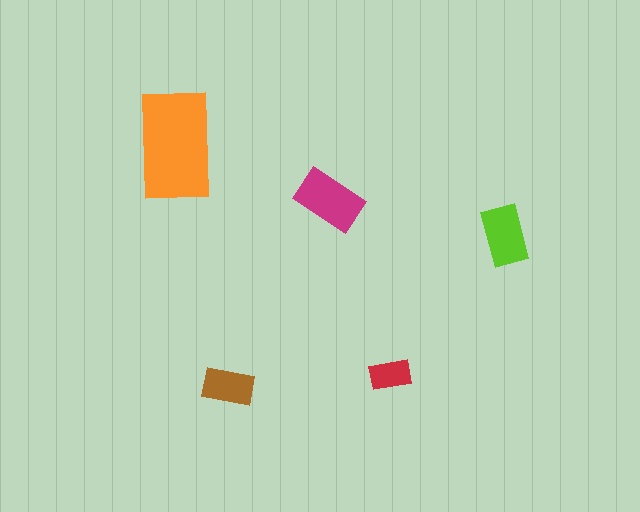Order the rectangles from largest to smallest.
the orange one, the magenta one, the lime one, the brown one, the red one.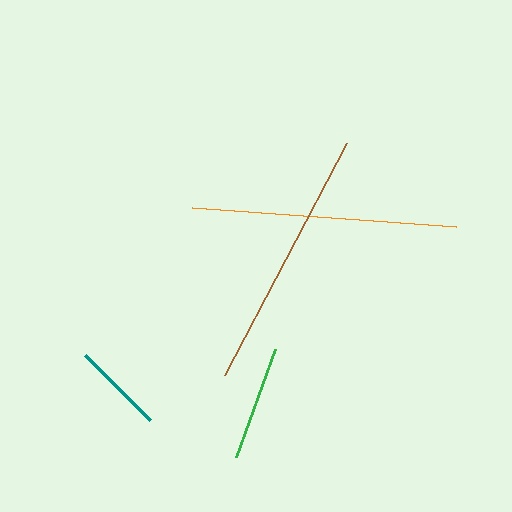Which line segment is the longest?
The orange line is the longest at approximately 264 pixels.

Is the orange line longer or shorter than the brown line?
The orange line is longer than the brown line.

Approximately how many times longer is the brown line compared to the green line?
The brown line is approximately 2.3 times the length of the green line.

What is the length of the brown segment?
The brown segment is approximately 262 pixels long.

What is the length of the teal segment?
The teal segment is approximately 92 pixels long.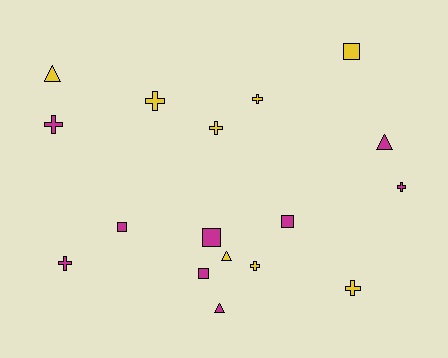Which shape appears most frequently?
Cross, with 8 objects.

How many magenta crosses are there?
There are 3 magenta crosses.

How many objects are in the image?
There are 17 objects.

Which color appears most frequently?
Magenta, with 9 objects.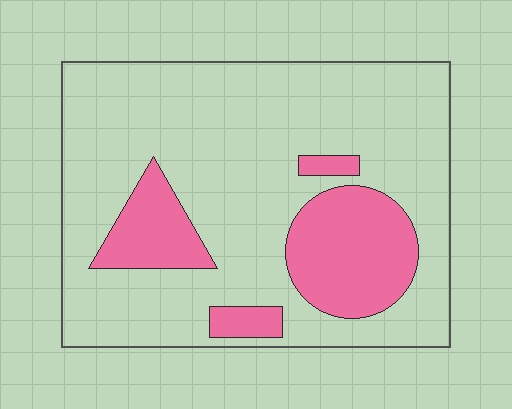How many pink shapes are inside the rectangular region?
4.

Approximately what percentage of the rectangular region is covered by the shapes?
Approximately 20%.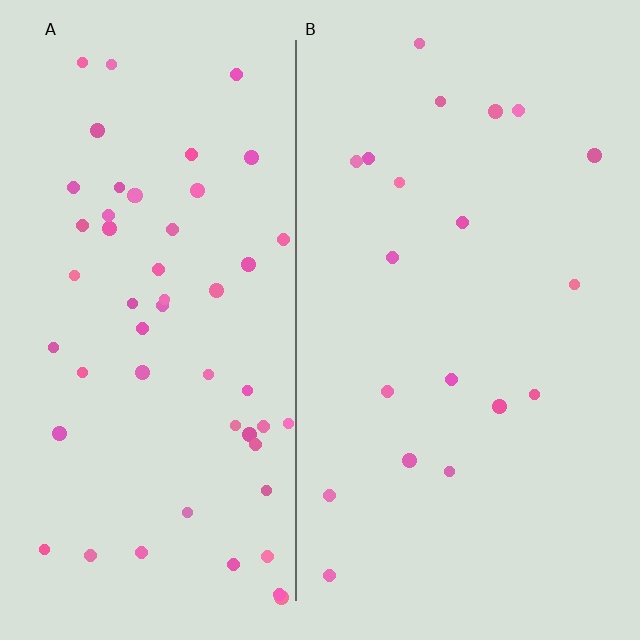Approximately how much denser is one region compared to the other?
Approximately 2.8× — region A over region B.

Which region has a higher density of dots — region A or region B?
A (the left).